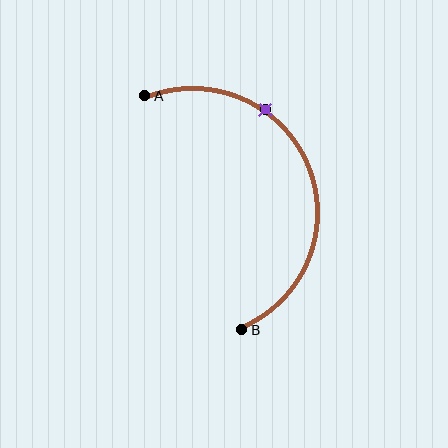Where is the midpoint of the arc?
The arc midpoint is the point on the curve farthest from the straight line joining A and B. It sits to the right of that line.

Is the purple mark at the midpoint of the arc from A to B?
No. The purple mark lies on the arc but is closer to endpoint A. The arc midpoint would be at the point on the curve equidistant along the arc from both A and B.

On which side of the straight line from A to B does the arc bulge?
The arc bulges to the right of the straight line connecting A and B.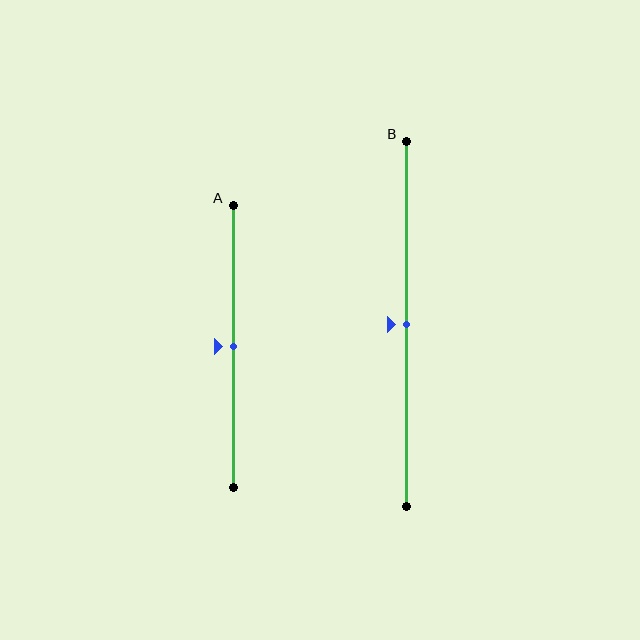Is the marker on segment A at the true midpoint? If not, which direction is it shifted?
Yes, the marker on segment A is at the true midpoint.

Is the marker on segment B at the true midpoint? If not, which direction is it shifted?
Yes, the marker on segment B is at the true midpoint.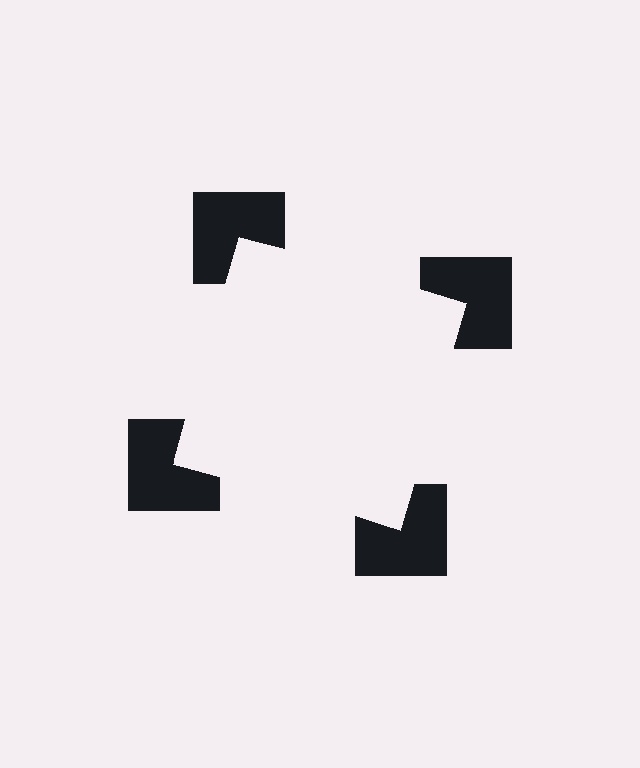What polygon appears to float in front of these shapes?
An illusory square — its edges are inferred from the aligned wedge cuts in the notched squares, not physically drawn.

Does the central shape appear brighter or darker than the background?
It typically appears slightly brighter than the background, even though no actual brightness change is drawn.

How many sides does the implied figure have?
4 sides.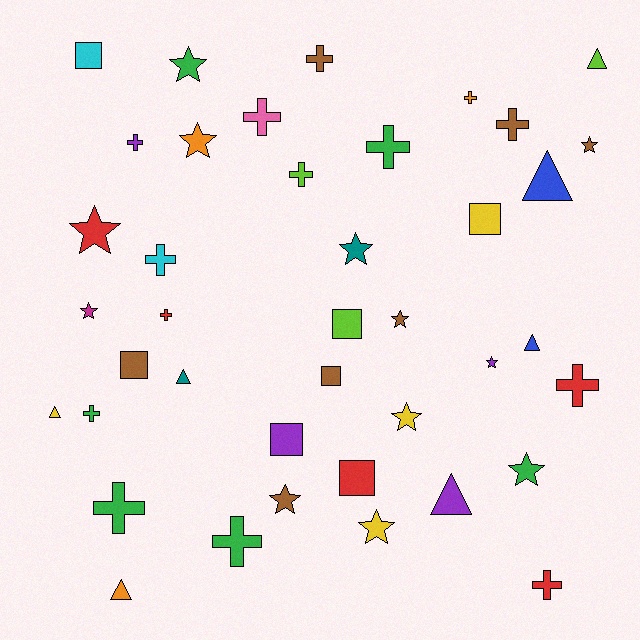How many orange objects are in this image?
There are 3 orange objects.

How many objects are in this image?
There are 40 objects.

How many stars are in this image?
There are 12 stars.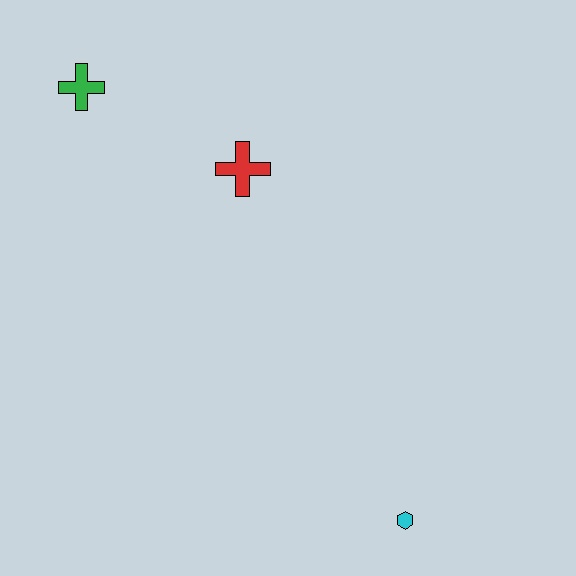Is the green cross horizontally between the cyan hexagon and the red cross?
No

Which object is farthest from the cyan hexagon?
The green cross is farthest from the cyan hexagon.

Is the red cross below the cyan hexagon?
No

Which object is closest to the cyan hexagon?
The red cross is closest to the cyan hexagon.